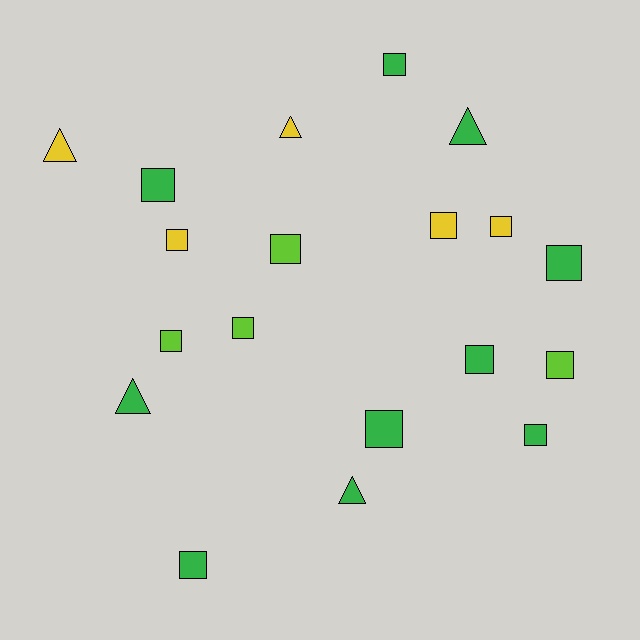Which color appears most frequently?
Green, with 10 objects.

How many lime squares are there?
There are 4 lime squares.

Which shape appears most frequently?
Square, with 14 objects.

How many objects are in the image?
There are 19 objects.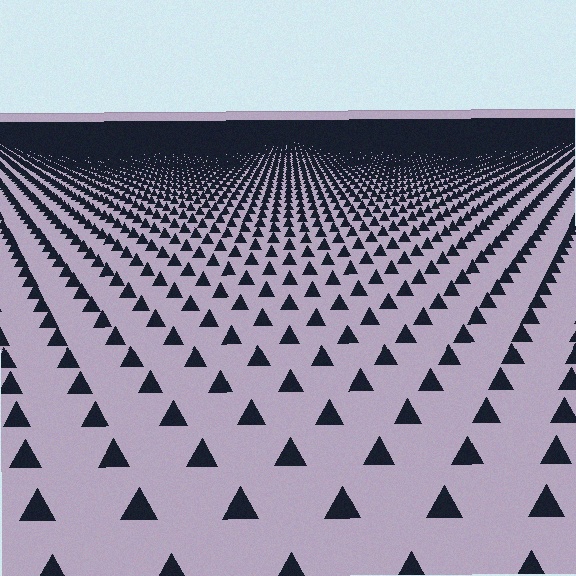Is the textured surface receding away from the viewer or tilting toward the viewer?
The surface is receding away from the viewer. Texture elements get smaller and denser toward the top.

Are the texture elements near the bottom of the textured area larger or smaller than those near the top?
Larger. Near the bottom, elements are closer to the viewer and appear at a bigger on-screen size.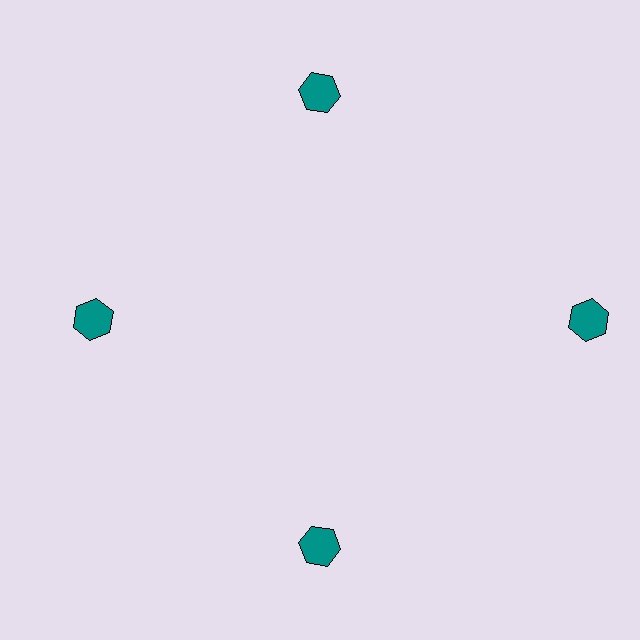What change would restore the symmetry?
The symmetry would be restored by moving it inward, back onto the ring so that all 4 hexagons sit at equal angles and equal distance from the center.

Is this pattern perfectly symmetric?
No. The 4 teal hexagons are arranged in a ring, but one element near the 3 o'clock position is pushed outward from the center, breaking the 4-fold rotational symmetry.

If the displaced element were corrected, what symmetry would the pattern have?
It would have 4-fold rotational symmetry — the pattern would map onto itself every 90 degrees.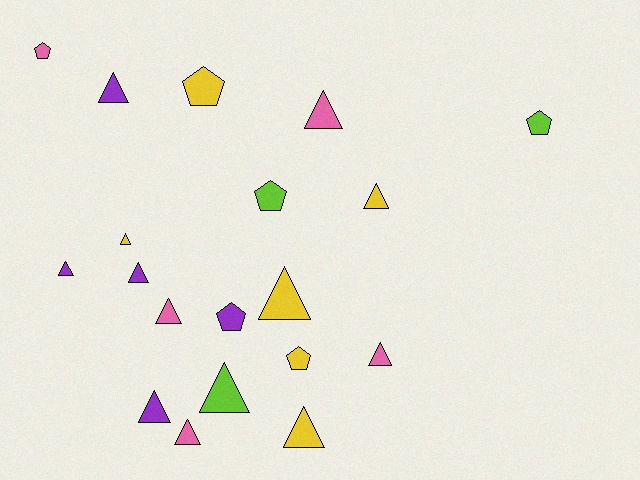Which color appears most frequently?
Yellow, with 6 objects.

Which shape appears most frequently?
Triangle, with 13 objects.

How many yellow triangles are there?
There are 4 yellow triangles.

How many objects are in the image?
There are 19 objects.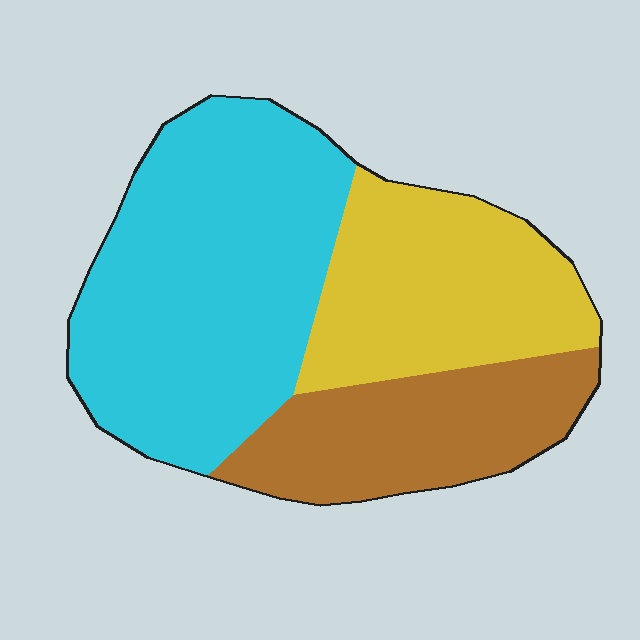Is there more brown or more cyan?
Cyan.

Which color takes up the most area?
Cyan, at roughly 50%.